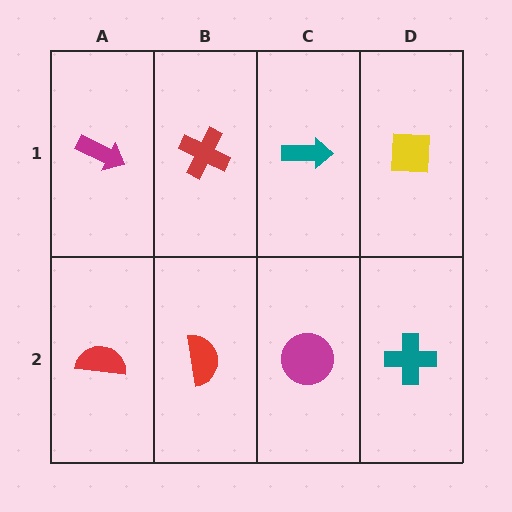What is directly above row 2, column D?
A yellow square.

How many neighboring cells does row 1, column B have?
3.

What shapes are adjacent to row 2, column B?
A red cross (row 1, column B), a red semicircle (row 2, column A), a magenta circle (row 2, column C).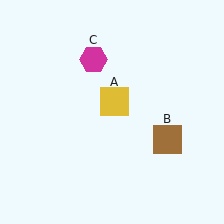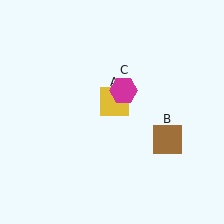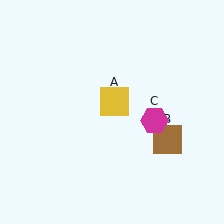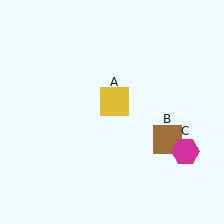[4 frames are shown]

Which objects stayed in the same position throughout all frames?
Yellow square (object A) and brown square (object B) remained stationary.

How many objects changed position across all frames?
1 object changed position: magenta hexagon (object C).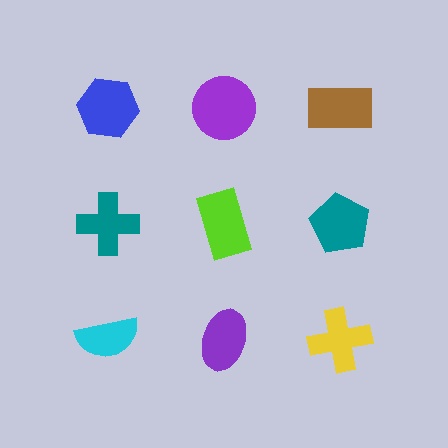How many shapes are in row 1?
3 shapes.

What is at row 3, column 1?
A cyan semicircle.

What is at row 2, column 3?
A teal pentagon.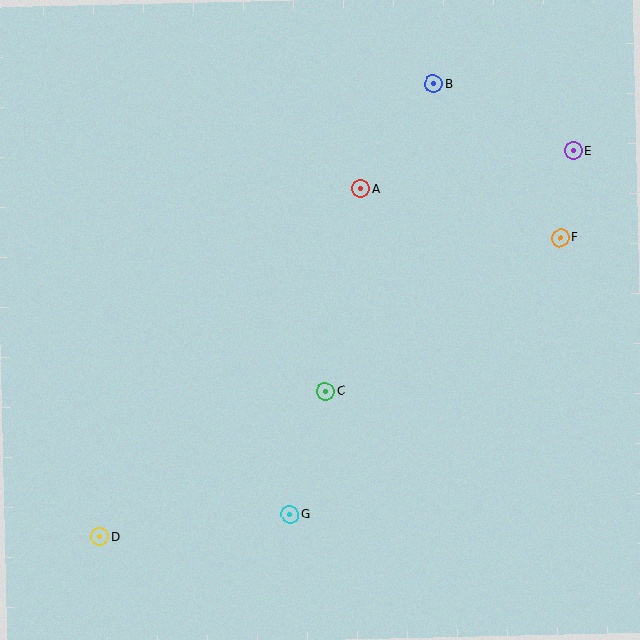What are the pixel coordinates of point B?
Point B is at (433, 84).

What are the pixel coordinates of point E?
Point E is at (573, 151).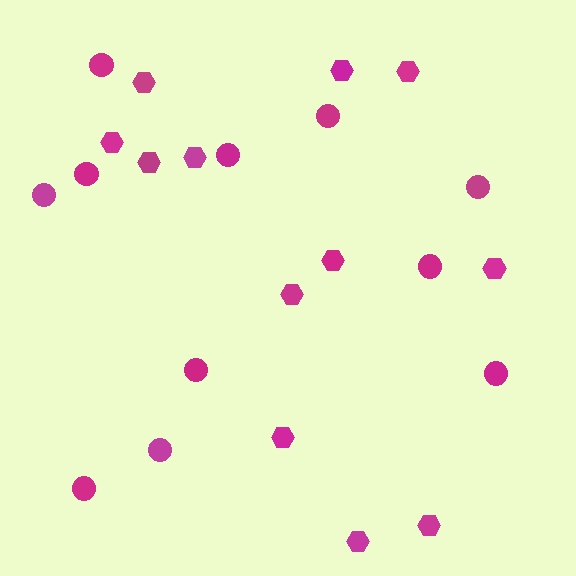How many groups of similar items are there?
There are 2 groups: one group of circles (11) and one group of hexagons (12).